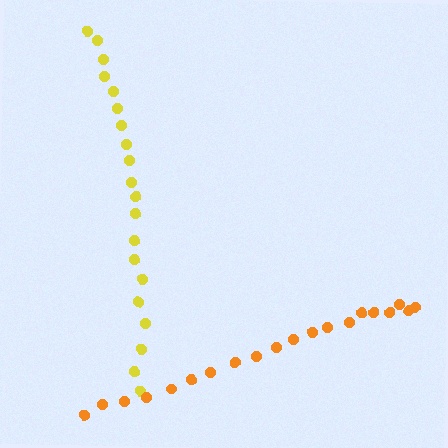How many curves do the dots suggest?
There are 2 distinct paths.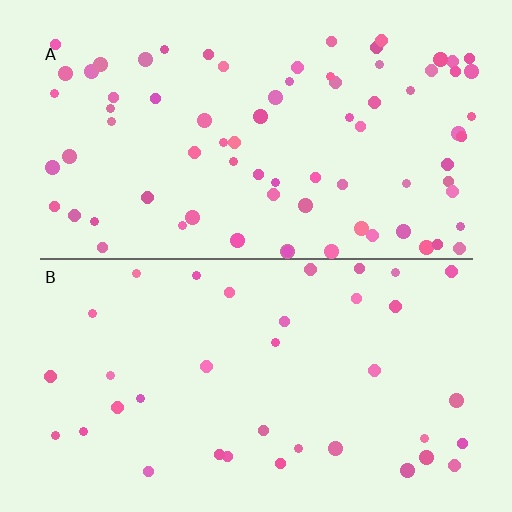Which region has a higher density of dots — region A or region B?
A (the top).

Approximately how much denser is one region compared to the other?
Approximately 2.1× — region A over region B.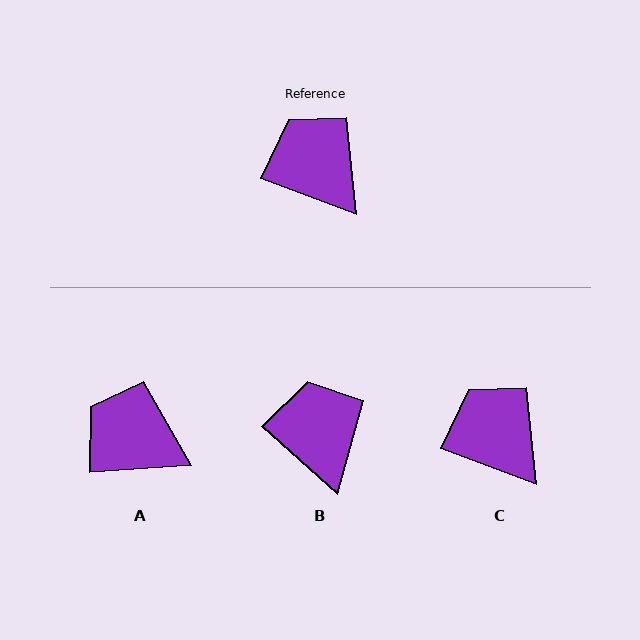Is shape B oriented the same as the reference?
No, it is off by about 21 degrees.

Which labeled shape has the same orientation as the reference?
C.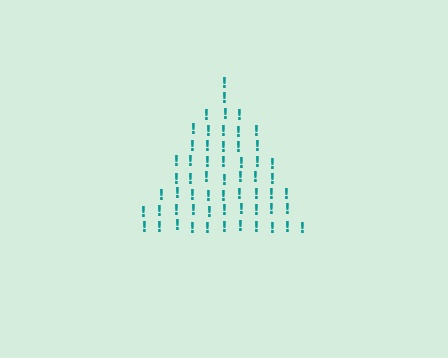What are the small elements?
The small elements are exclamation marks.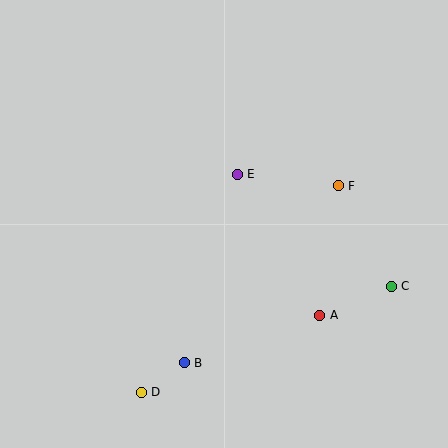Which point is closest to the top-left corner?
Point E is closest to the top-left corner.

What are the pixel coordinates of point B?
Point B is at (184, 363).